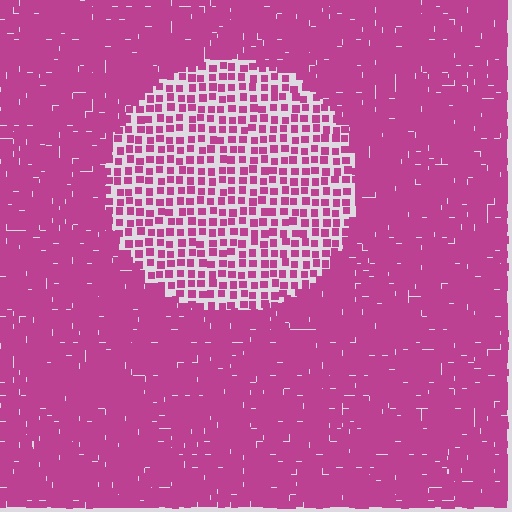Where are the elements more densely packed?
The elements are more densely packed outside the circle boundary.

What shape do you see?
I see a circle.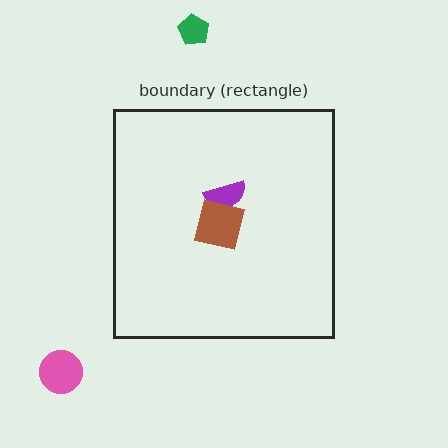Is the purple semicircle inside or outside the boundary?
Inside.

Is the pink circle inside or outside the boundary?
Outside.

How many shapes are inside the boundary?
2 inside, 2 outside.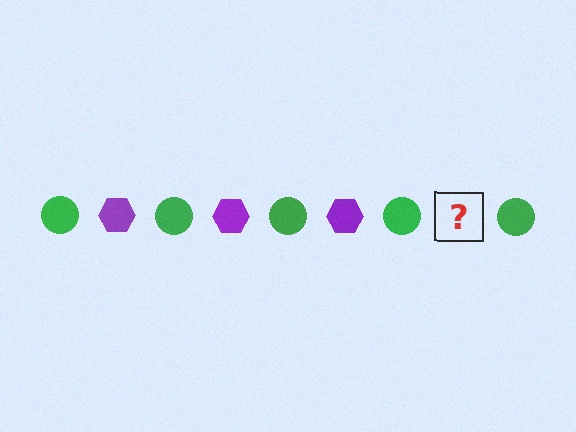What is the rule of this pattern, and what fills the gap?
The rule is that the pattern alternates between green circle and purple hexagon. The gap should be filled with a purple hexagon.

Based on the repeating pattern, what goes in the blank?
The blank should be a purple hexagon.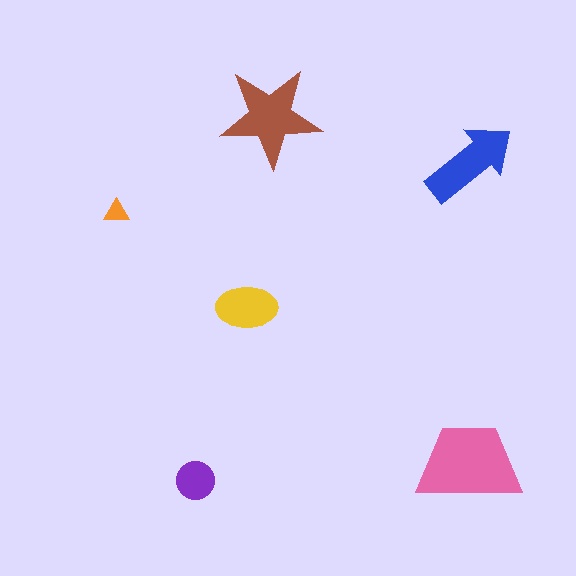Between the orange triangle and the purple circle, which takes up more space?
The purple circle.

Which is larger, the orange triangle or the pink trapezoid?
The pink trapezoid.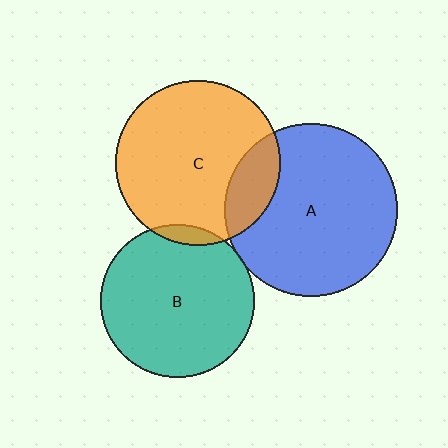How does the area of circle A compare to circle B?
Approximately 1.3 times.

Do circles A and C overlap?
Yes.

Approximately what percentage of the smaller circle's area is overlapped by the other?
Approximately 15%.